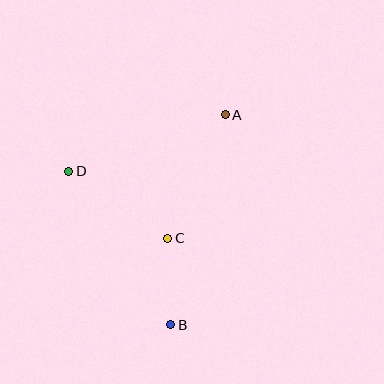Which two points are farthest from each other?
Points A and B are farthest from each other.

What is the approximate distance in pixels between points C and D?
The distance between C and D is approximately 119 pixels.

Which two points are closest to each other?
Points B and C are closest to each other.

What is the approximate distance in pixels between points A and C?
The distance between A and C is approximately 136 pixels.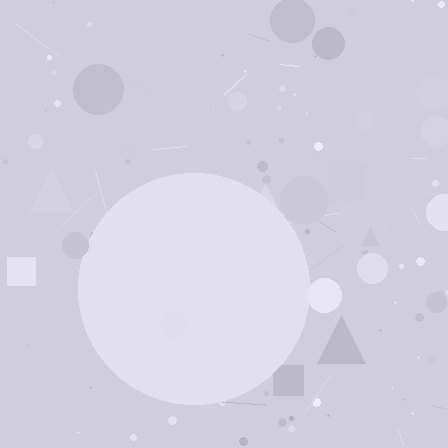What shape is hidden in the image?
A circle is hidden in the image.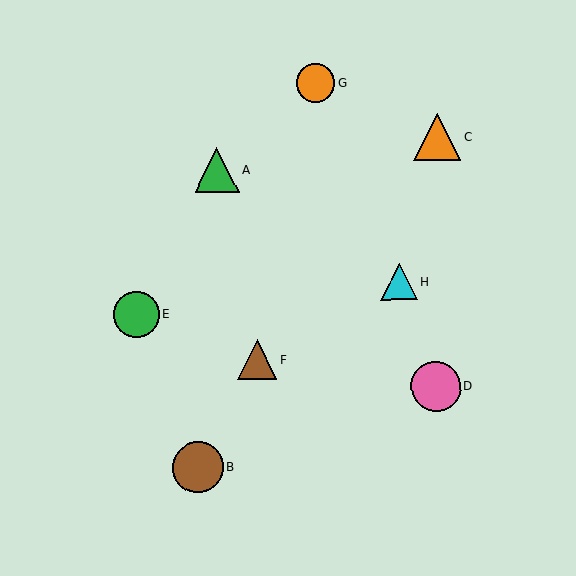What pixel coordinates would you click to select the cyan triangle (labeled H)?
Click at (399, 282) to select the cyan triangle H.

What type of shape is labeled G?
Shape G is an orange circle.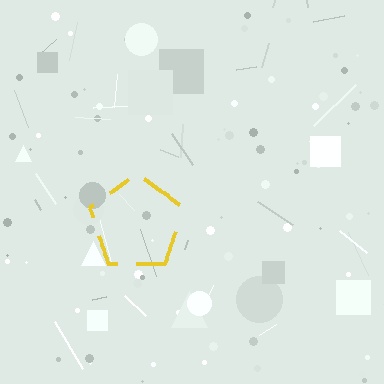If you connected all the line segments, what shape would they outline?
They would outline a pentagon.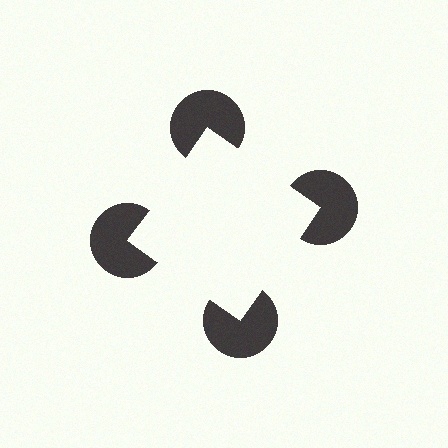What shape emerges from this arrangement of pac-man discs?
An illusory square — its edges are inferred from the aligned wedge cuts in the pac-man discs, not physically drawn.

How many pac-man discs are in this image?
There are 4 — one at each vertex of the illusory square.